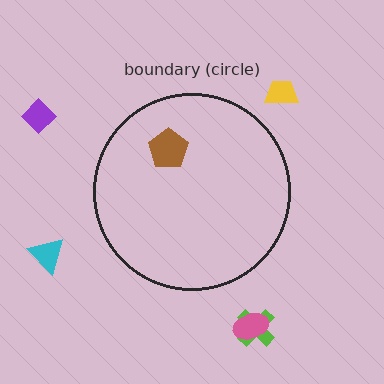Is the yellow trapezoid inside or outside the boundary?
Outside.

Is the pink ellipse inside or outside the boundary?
Outside.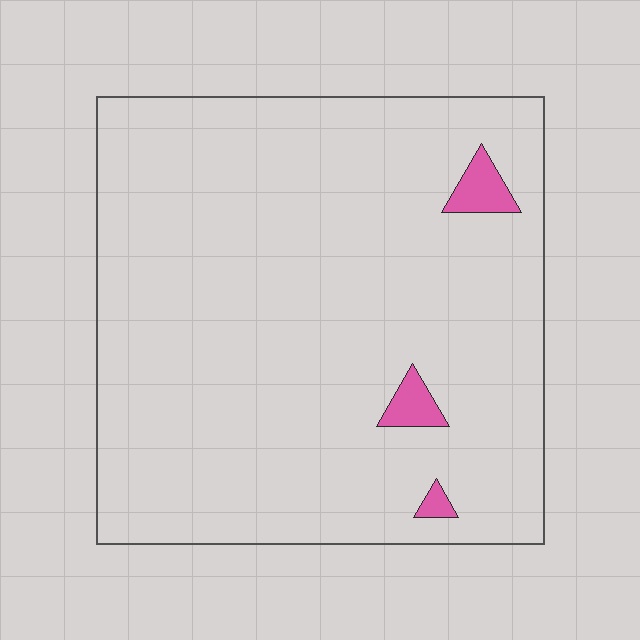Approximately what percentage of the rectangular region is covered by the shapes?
Approximately 5%.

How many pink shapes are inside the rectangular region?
3.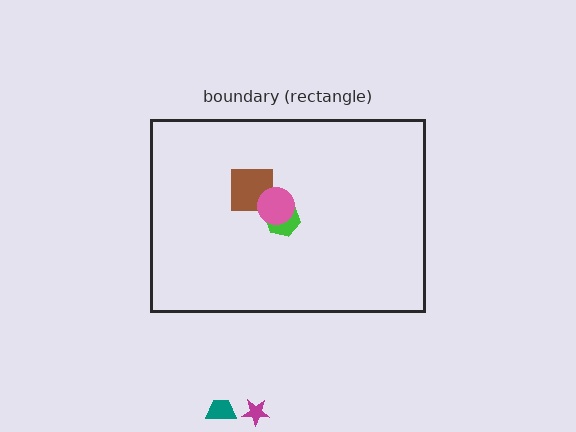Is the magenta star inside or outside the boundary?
Outside.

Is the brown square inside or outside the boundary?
Inside.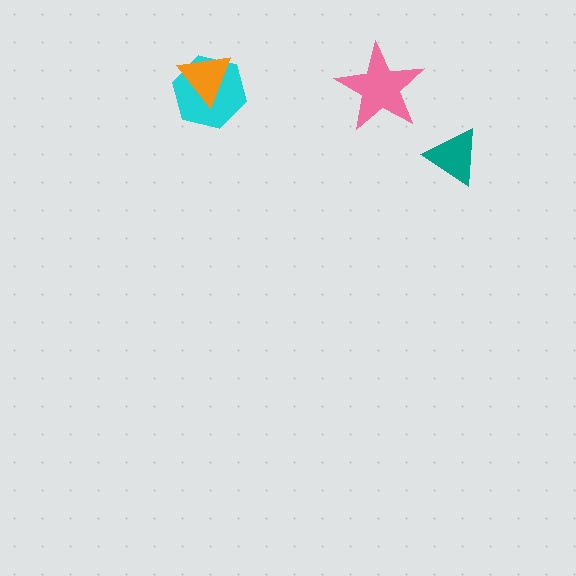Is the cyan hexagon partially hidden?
Yes, it is partially covered by another shape.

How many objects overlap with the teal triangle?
0 objects overlap with the teal triangle.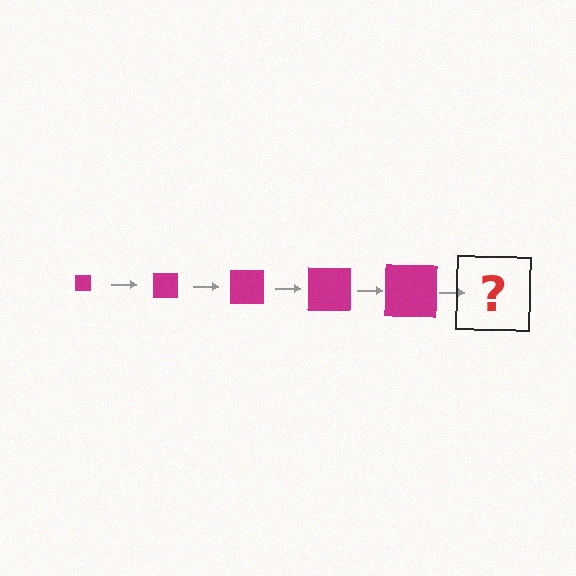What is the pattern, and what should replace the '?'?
The pattern is that the square gets progressively larger each step. The '?' should be a magenta square, larger than the previous one.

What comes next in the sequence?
The next element should be a magenta square, larger than the previous one.